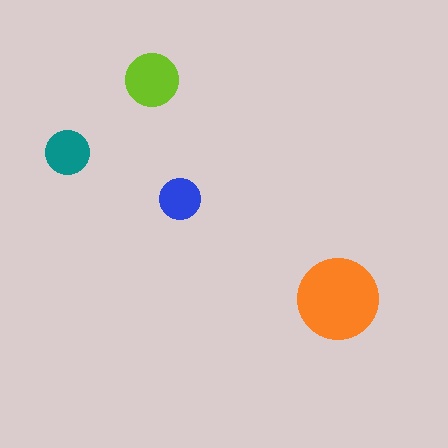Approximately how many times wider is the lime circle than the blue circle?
About 1.5 times wider.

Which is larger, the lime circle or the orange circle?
The orange one.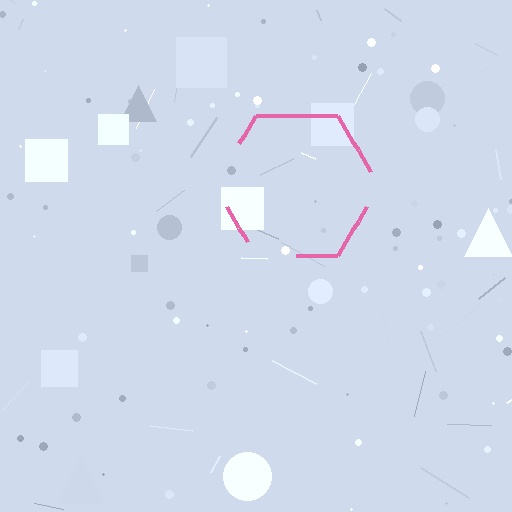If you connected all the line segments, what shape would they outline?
They would outline a hexagon.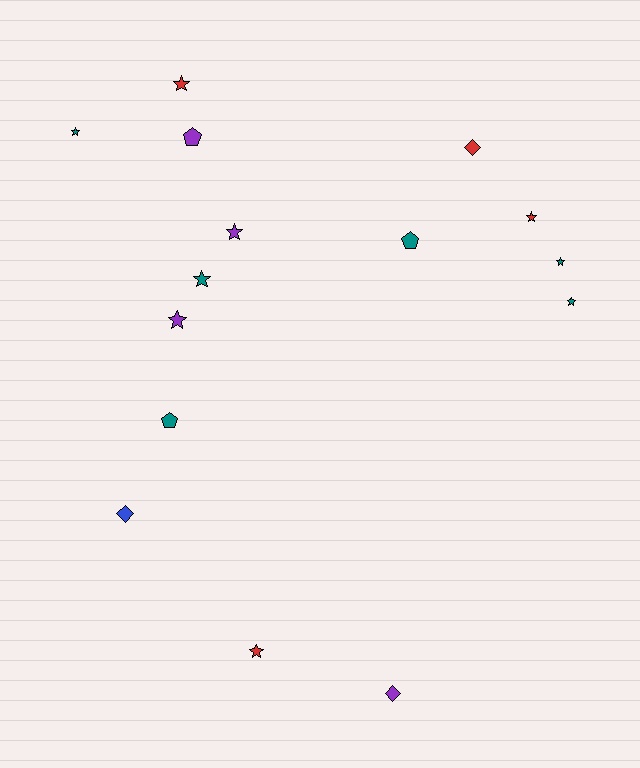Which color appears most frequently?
Teal, with 6 objects.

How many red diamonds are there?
There is 1 red diamond.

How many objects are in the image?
There are 15 objects.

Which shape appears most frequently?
Star, with 9 objects.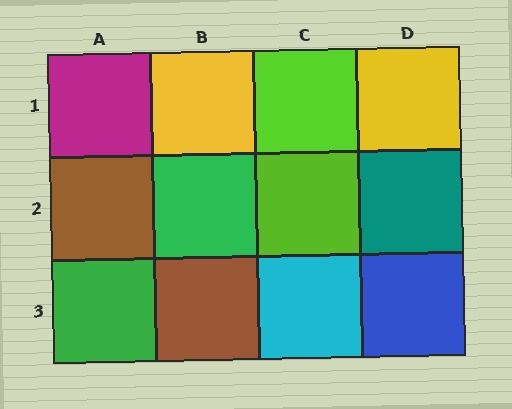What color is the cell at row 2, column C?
Lime.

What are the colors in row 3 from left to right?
Green, brown, cyan, blue.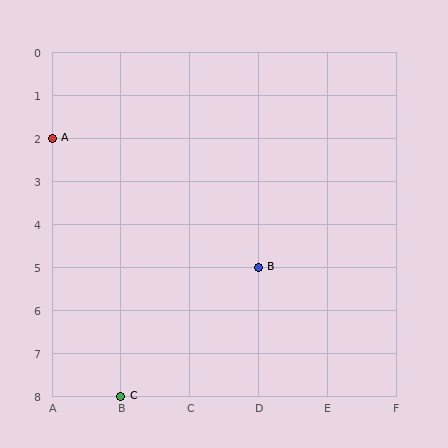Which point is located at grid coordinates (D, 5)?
Point B is at (D, 5).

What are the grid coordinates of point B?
Point B is at grid coordinates (D, 5).